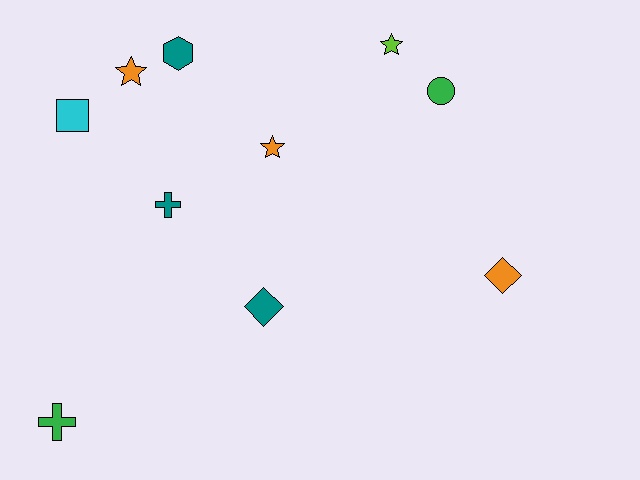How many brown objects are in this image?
There are no brown objects.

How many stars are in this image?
There are 3 stars.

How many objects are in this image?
There are 10 objects.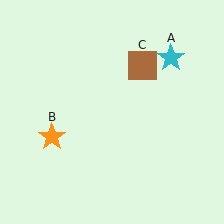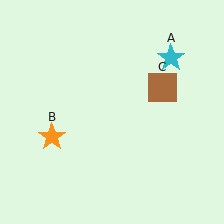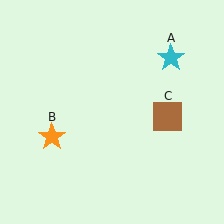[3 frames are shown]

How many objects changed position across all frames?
1 object changed position: brown square (object C).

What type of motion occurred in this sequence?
The brown square (object C) rotated clockwise around the center of the scene.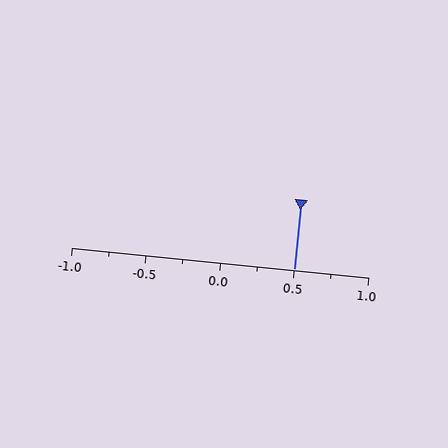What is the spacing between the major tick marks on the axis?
The major ticks are spaced 0.5 apart.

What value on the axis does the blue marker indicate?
The marker indicates approximately 0.5.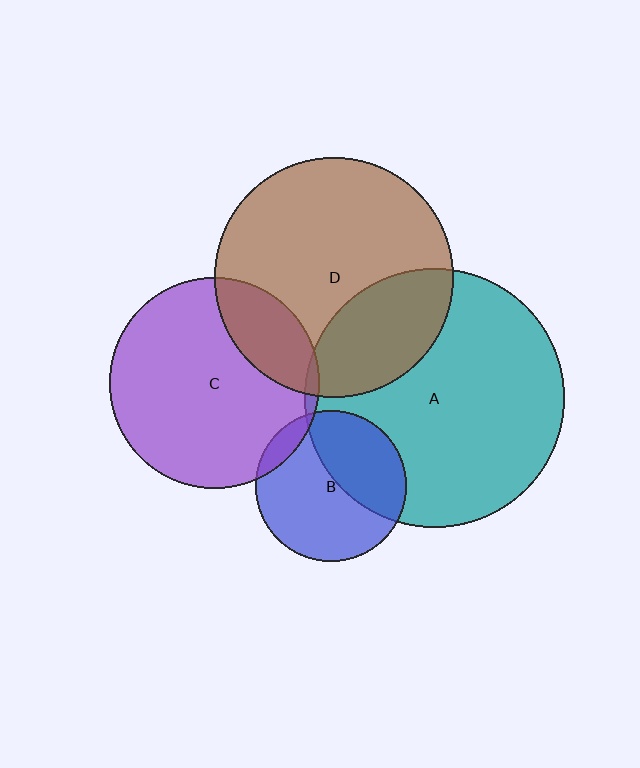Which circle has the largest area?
Circle A (teal).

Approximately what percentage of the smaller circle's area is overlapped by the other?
Approximately 5%.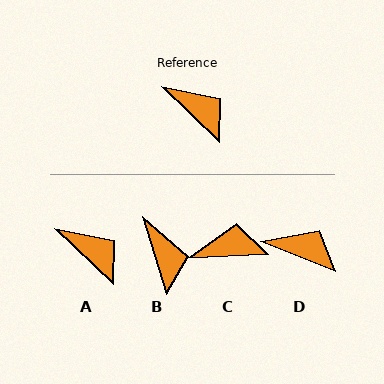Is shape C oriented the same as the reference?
No, it is off by about 47 degrees.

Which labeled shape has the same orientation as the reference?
A.